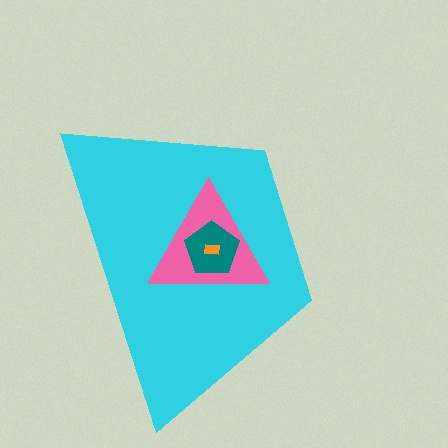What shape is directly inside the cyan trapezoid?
The pink triangle.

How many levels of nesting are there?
4.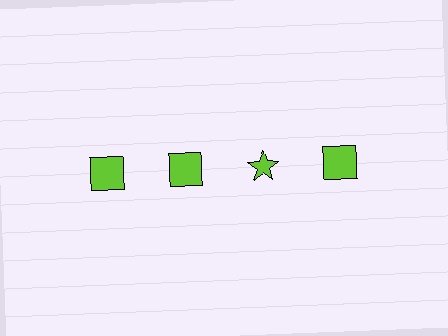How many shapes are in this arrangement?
There are 4 shapes arranged in a grid pattern.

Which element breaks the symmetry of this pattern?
The lime star in the top row, center column breaks the symmetry. All other shapes are lime squares.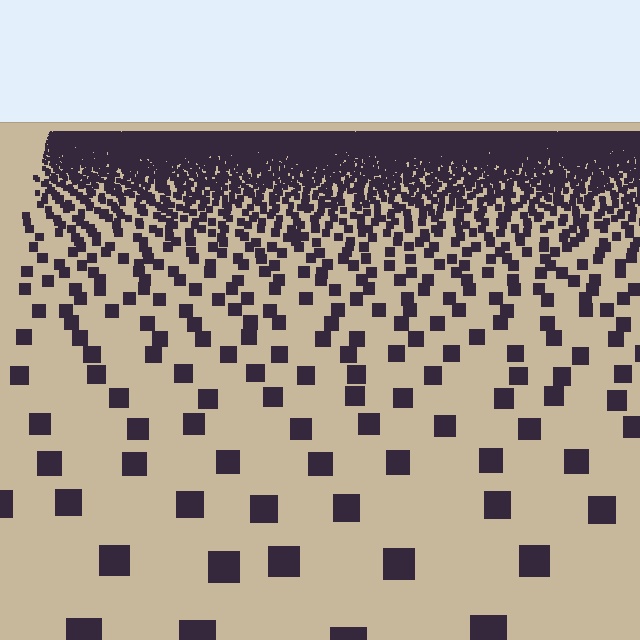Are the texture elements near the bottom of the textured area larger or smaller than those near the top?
Larger. Near the bottom, elements are closer to the viewer and appear at a bigger on-screen size.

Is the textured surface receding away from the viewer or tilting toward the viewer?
The surface is receding away from the viewer. Texture elements get smaller and denser toward the top.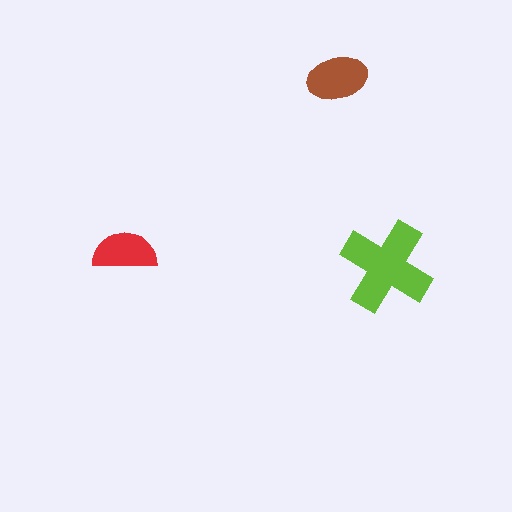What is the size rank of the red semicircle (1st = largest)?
3rd.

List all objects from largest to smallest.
The lime cross, the brown ellipse, the red semicircle.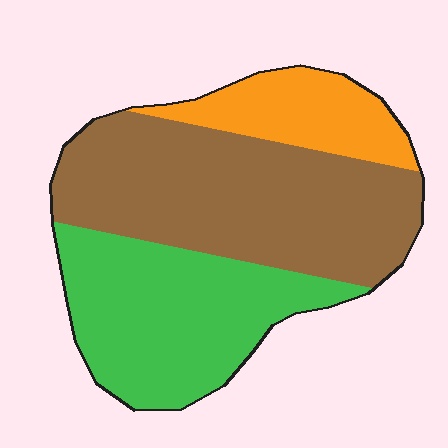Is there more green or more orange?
Green.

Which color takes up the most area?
Brown, at roughly 50%.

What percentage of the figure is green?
Green covers about 35% of the figure.